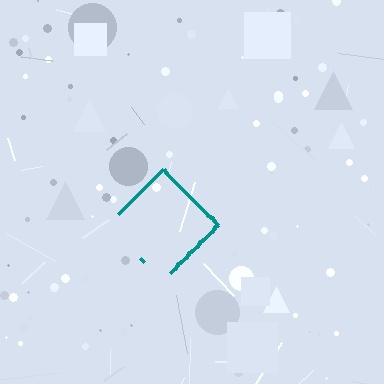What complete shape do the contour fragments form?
The contour fragments form a diamond.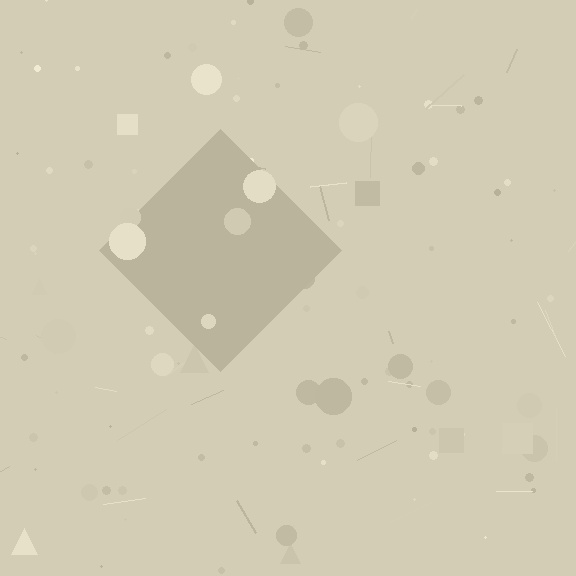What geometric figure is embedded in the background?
A diamond is embedded in the background.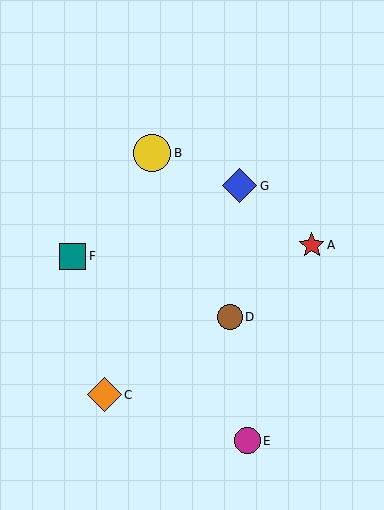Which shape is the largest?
The yellow circle (labeled B) is the largest.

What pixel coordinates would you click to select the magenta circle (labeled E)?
Click at (247, 441) to select the magenta circle E.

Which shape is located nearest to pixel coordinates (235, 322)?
The brown circle (labeled D) at (230, 317) is nearest to that location.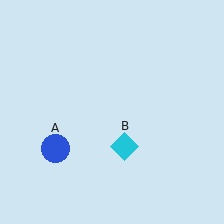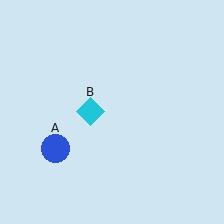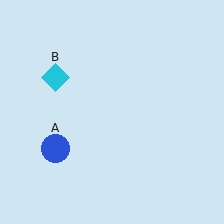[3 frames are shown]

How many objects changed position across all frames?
1 object changed position: cyan diamond (object B).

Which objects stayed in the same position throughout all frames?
Blue circle (object A) remained stationary.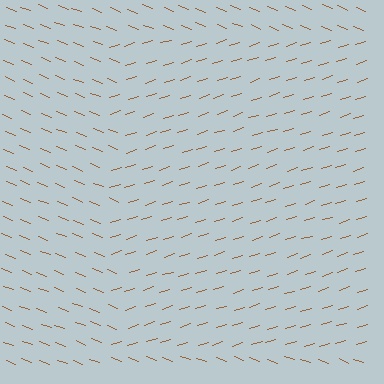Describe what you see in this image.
The image is filled with small brown line segments. A rectangle region in the image has lines oriented differently from the surrounding lines, creating a visible texture boundary.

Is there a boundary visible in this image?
Yes, there is a texture boundary formed by a change in line orientation.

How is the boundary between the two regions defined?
The boundary is defined purely by a change in line orientation (approximately 39 degrees difference). All lines are the same color and thickness.